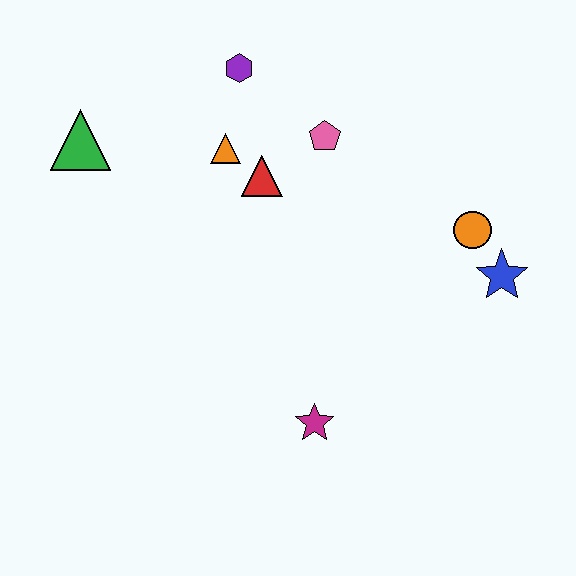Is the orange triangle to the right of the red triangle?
No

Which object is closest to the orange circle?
The blue star is closest to the orange circle.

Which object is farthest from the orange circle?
The green triangle is farthest from the orange circle.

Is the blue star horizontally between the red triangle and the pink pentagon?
No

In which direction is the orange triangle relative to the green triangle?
The orange triangle is to the right of the green triangle.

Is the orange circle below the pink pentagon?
Yes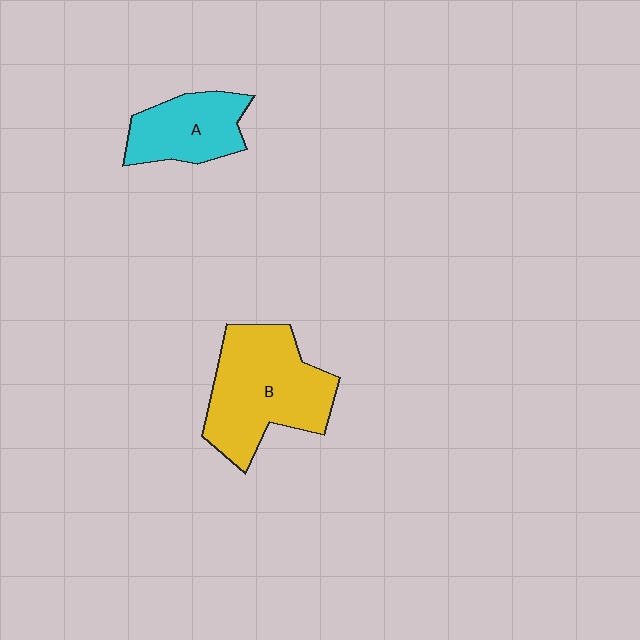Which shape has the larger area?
Shape B (yellow).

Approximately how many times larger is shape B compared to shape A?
Approximately 1.7 times.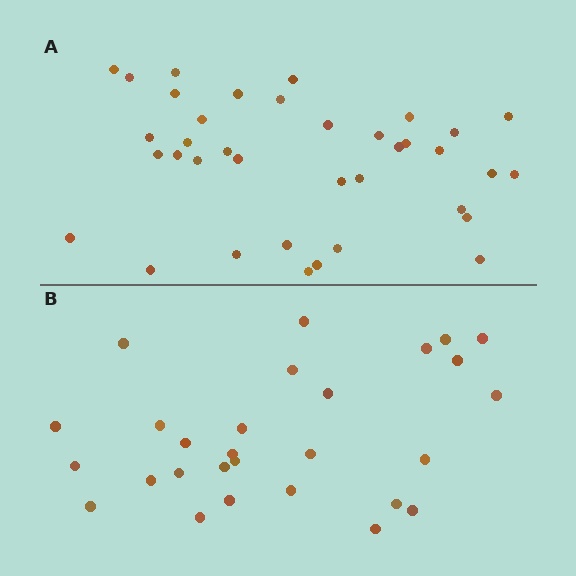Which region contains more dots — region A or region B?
Region A (the top region) has more dots.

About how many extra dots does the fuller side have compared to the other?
Region A has roughly 8 or so more dots than region B.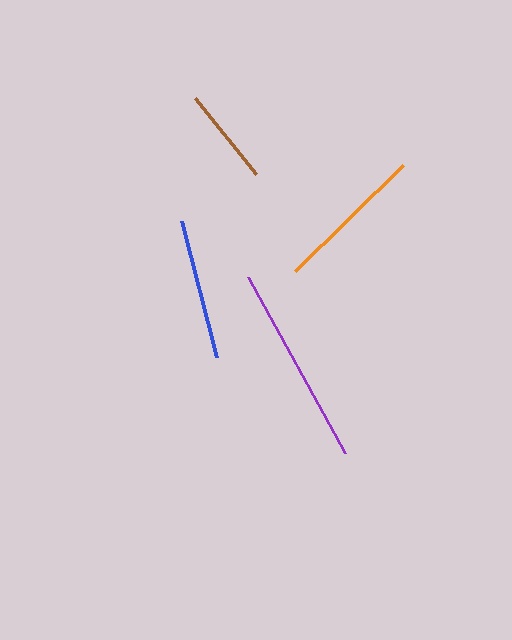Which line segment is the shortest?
The brown line is the shortest at approximately 97 pixels.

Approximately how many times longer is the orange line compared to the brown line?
The orange line is approximately 1.6 times the length of the brown line.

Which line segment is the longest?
The purple line is the longest at approximately 201 pixels.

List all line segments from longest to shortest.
From longest to shortest: purple, orange, blue, brown.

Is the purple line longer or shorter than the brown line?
The purple line is longer than the brown line.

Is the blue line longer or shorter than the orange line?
The orange line is longer than the blue line.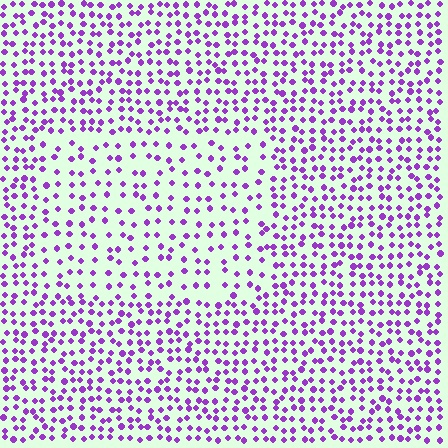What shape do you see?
I see a rectangle.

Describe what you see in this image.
The image contains small purple elements arranged at two different densities. A rectangle-shaped region is visible where the elements are less densely packed than the surrounding area.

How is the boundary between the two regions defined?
The boundary is defined by a change in element density (approximately 1.7x ratio). All elements are the same color, size, and shape.